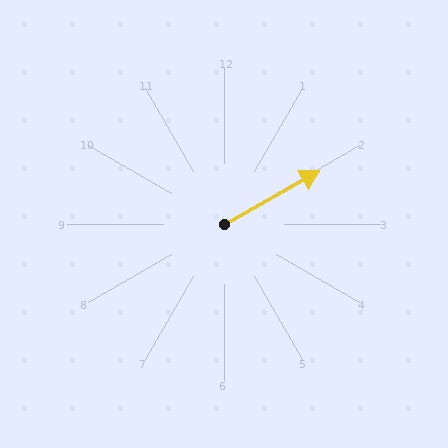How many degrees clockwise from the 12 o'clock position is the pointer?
Approximately 61 degrees.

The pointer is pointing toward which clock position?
Roughly 2 o'clock.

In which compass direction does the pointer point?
Northeast.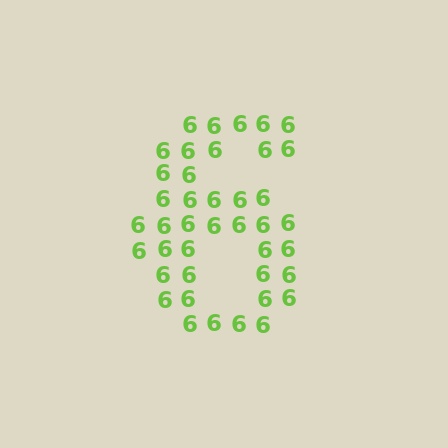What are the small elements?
The small elements are digit 6's.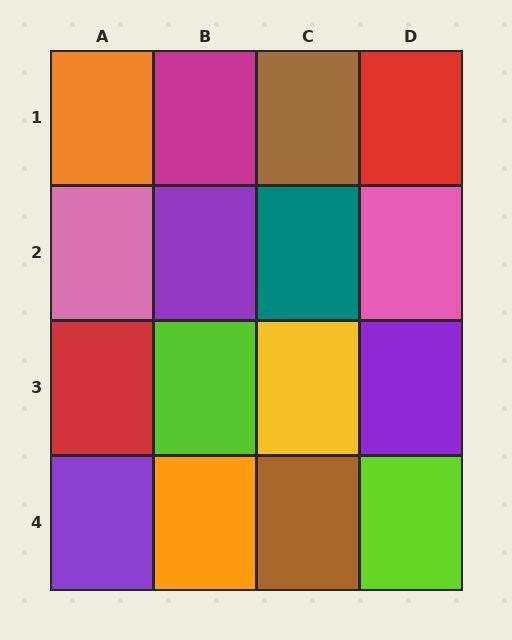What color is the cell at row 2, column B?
Purple.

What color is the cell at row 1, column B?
Magenta.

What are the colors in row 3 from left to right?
Red, lime, yellow, purple.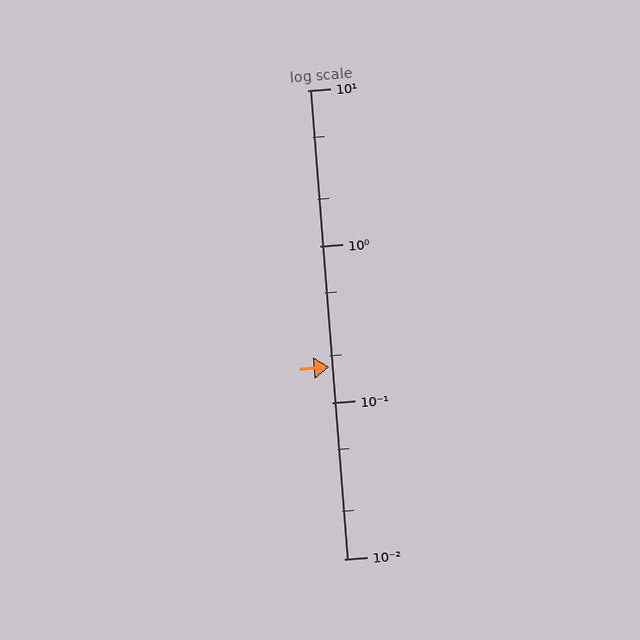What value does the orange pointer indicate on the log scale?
The pointer indicates approximately 0.17.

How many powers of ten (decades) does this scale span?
The scale spans 3 decades, from 0.01 to 10.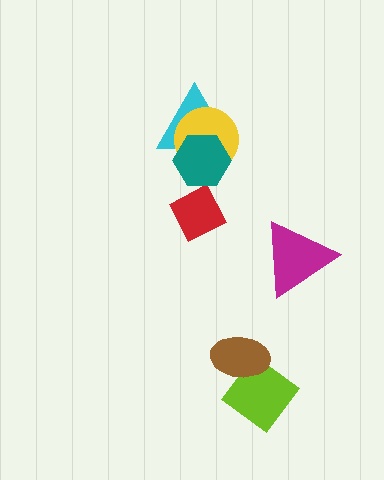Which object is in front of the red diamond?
The teal hexagon is in front of the red diamond.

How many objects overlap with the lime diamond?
1 object overlaps with the lime diamond.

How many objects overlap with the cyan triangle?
2 objects overlap with the cyan triangle.